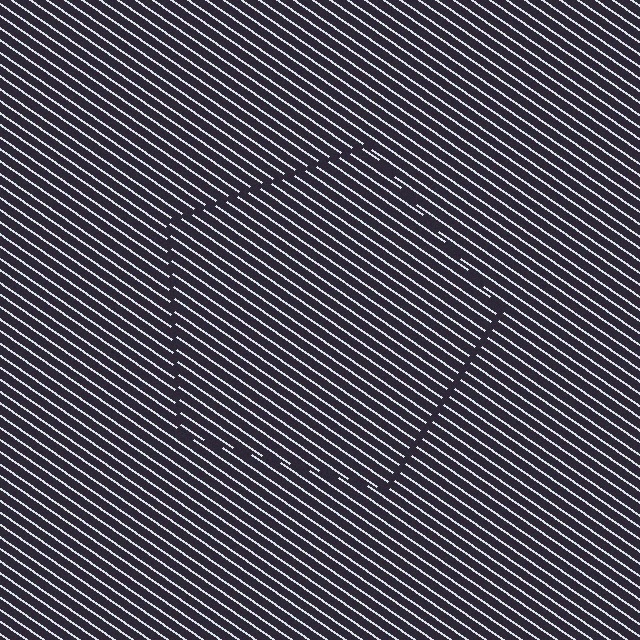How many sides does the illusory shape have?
5 sides — the line-ends trace a pentagon.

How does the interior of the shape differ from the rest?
The interior of the shape contains the same grating, shifted by half a period — the contour is defined by the phase discontinuity where line-ends from the inner and outer gratings abut.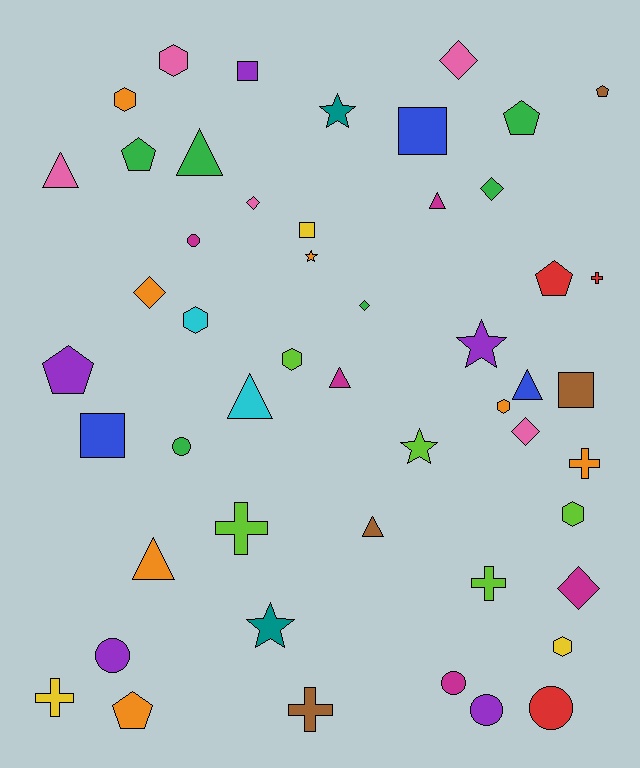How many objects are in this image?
There are 50 objects.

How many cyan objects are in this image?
There are 2 cyan objects.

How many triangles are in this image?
There are 8 triangles.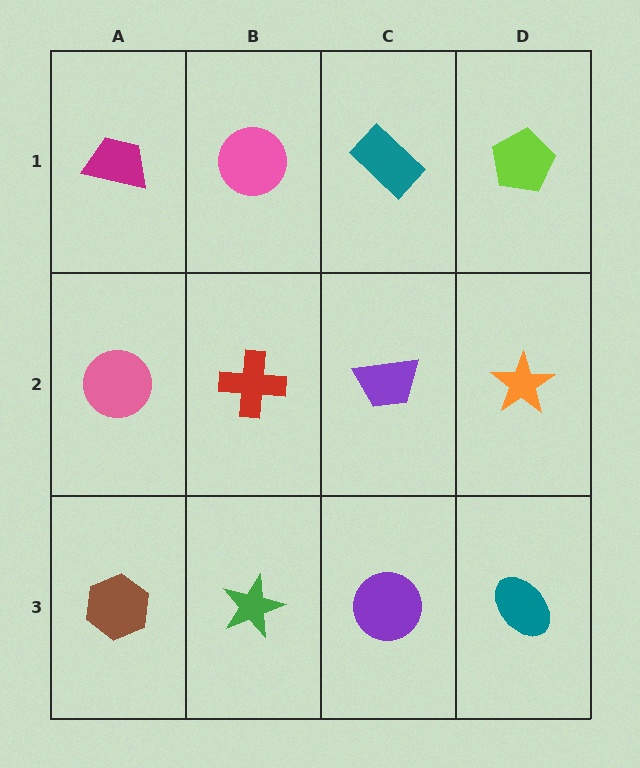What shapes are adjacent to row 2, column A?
A magenta trapezoid (row 1, column A), a brown hexagon (row 3, column A), a red cross (row 2, column B).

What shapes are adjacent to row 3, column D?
An orange star (row 2, column D), a purple circle (row 3, column C).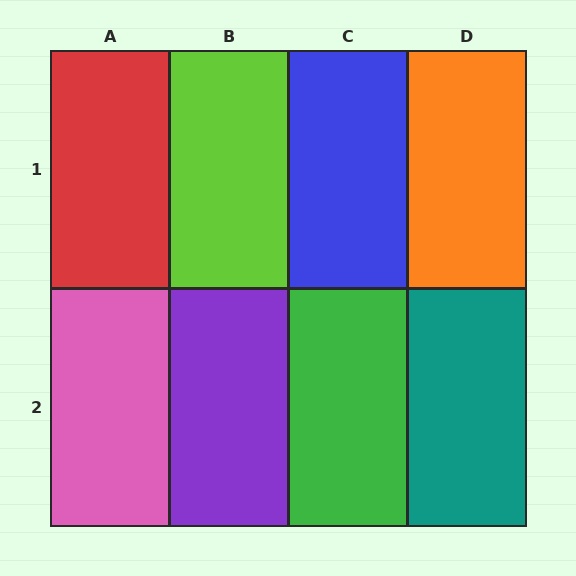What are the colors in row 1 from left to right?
Red, lime, blue, orange.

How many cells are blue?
1 cell is blue.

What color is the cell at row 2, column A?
Pink.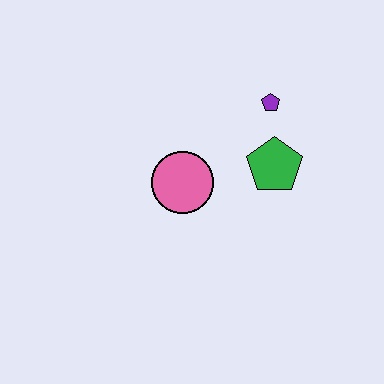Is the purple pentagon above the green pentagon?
Yes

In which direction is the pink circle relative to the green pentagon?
The pink circle is to the left of the green pentagon.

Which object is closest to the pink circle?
The green pentagon is closest to the pink circle.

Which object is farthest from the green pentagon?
The pink circle is farthest from the green pentagon.